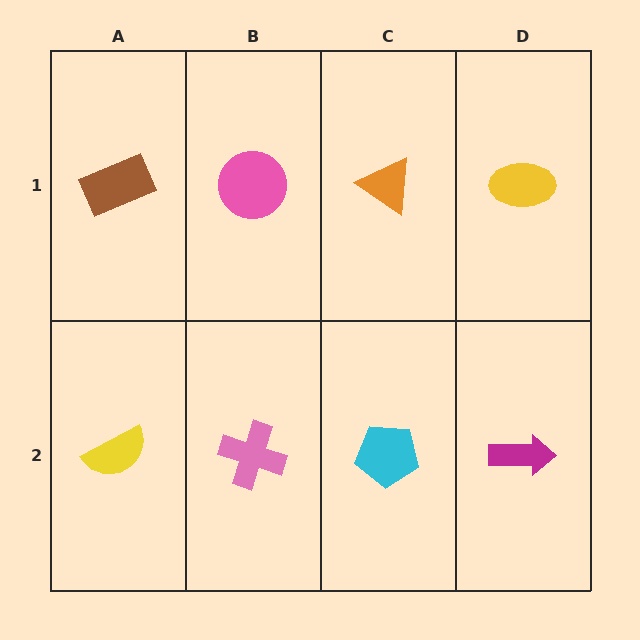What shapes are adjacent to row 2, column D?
A yellow ellipse (row 1, column D), a cyan pentagon (row 2, column C).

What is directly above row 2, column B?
A pink circle.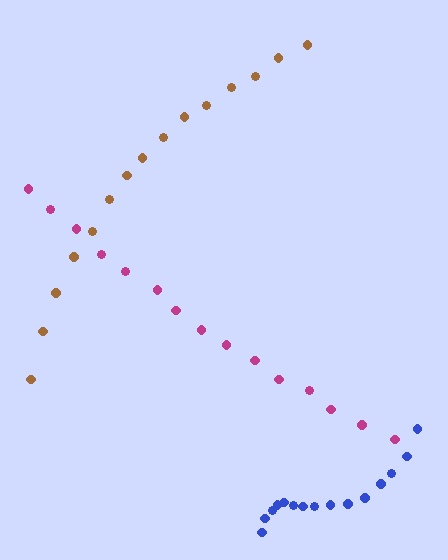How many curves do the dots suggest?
There are 3 distinct paths.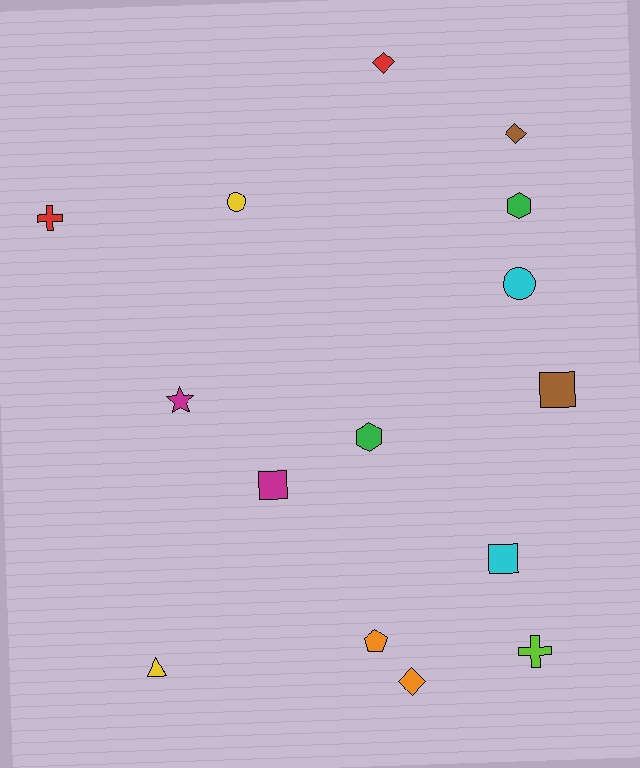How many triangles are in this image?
There is 1 triangle.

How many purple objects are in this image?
There are no purple objects.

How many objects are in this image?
There are 15 objects.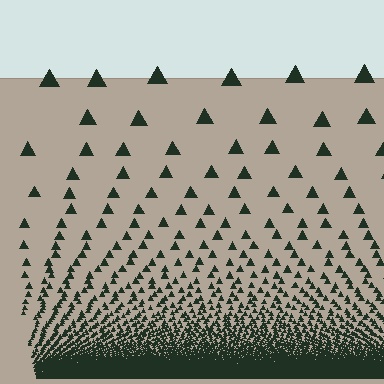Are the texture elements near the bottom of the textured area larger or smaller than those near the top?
Smaller. The gradient is inverted — elements near the bottom are smaller and denser.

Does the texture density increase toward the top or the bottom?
Density increases toward the bottom.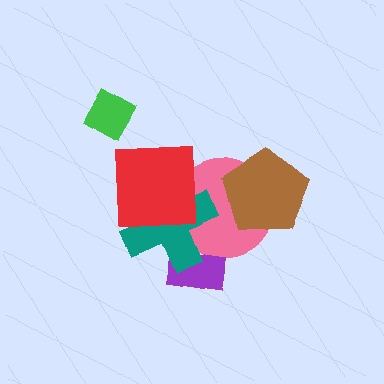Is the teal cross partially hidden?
Yes, it is partially covered by another shape.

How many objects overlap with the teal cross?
3 objects overlap with the teal cross.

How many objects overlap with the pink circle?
4 objects overlap with the pink circle.